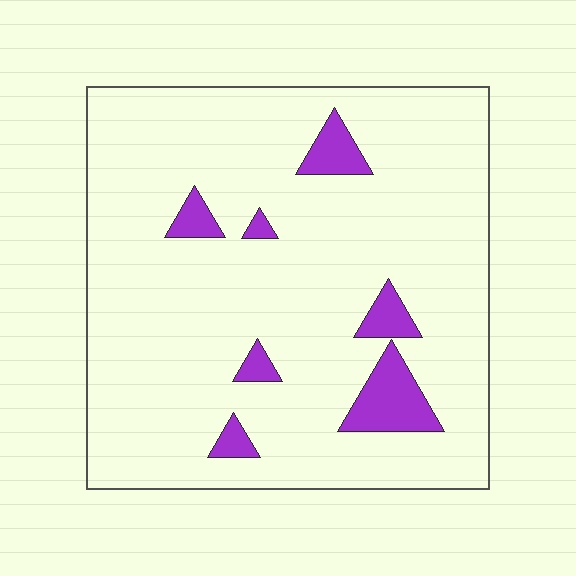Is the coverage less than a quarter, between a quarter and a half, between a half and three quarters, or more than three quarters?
Less than a quarter.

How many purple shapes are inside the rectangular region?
7.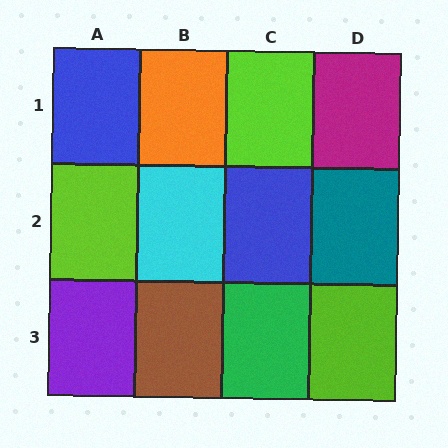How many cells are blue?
2 cells are blue.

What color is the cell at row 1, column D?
Magenta.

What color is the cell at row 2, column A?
Lime.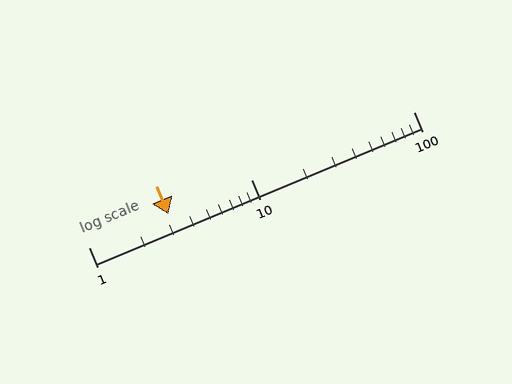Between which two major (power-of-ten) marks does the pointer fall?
The pointer is between 1 and 10.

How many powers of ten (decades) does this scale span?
The scale spans 2 decades, from 1 to 100.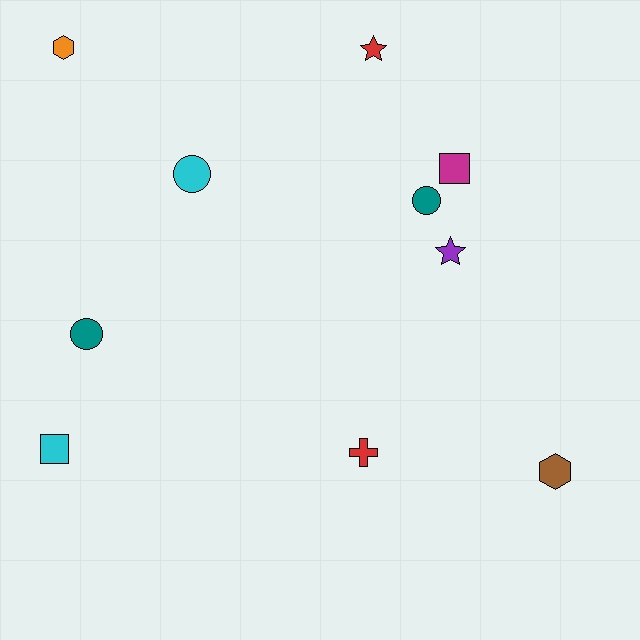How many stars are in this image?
There are 2 stars.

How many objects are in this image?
There are 10 objects.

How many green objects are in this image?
There are no green objects.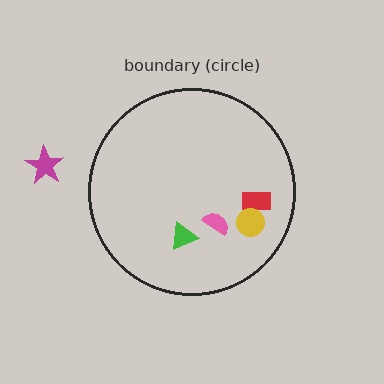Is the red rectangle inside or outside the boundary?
Inside.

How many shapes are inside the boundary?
4 inside, 1 outside.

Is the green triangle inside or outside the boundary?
Inside.